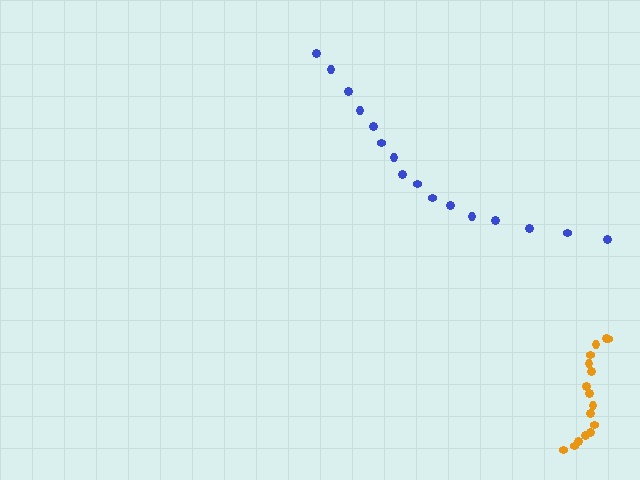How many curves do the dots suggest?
There are 2 distinct paths.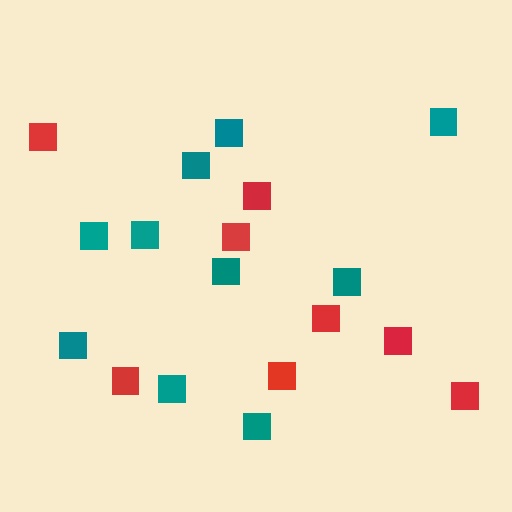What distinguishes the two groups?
There are 2 groups: one group of teal squares (10) and one group of red squares (8).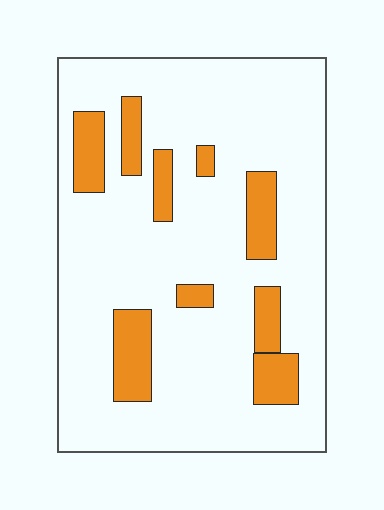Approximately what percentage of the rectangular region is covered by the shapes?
Approximately 15%.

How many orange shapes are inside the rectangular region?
9.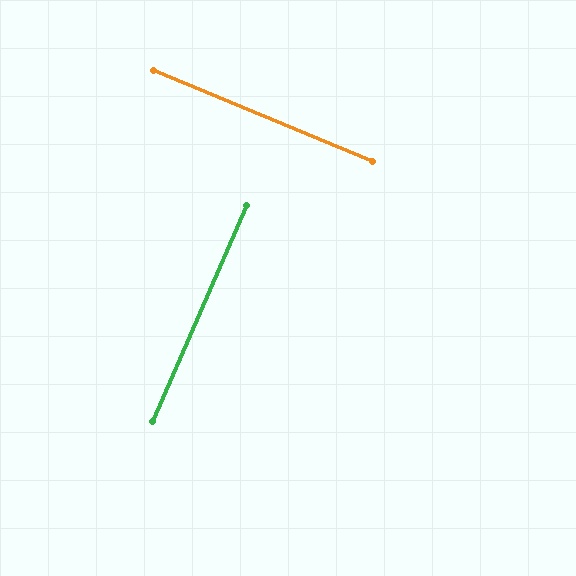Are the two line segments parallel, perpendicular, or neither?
Perpendicular — they meet at approximately 89°.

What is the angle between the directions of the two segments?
Approximately 89 degrees.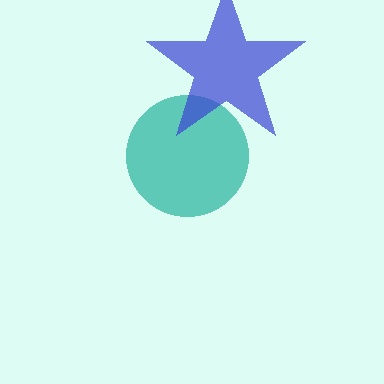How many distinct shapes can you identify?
There are 2 distinct shapes: a teal circle, a blue star.